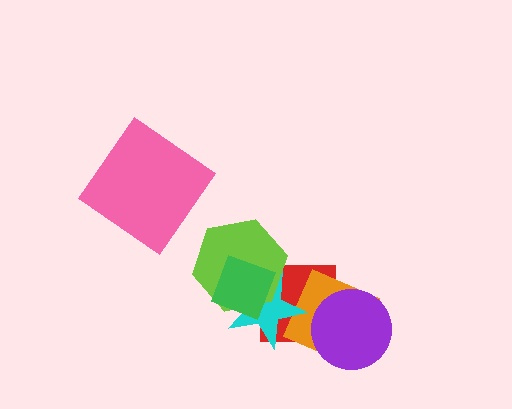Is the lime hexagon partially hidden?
Yes, it is partially covered by another shape.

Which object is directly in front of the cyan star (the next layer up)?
The lime hexagon is directly in front of the cyan star.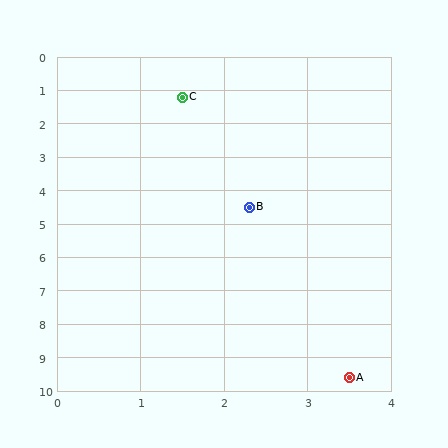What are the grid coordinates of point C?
Point C is at approximately (1.5, 1.2).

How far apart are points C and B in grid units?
Points C and B are about 3.4 grid units apart.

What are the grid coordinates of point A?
Point A is at approximately (3.5, 9.6).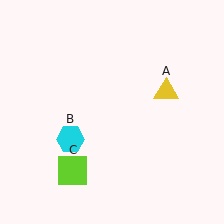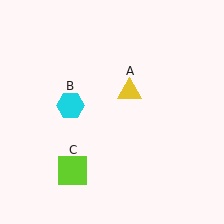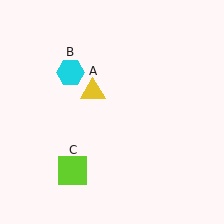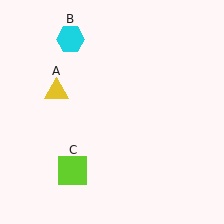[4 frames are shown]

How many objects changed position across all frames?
2 objects changed position: yellow triangle (object A), cyan hexagon (object B).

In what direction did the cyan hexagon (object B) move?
The cyan hexagon (object B) moved up.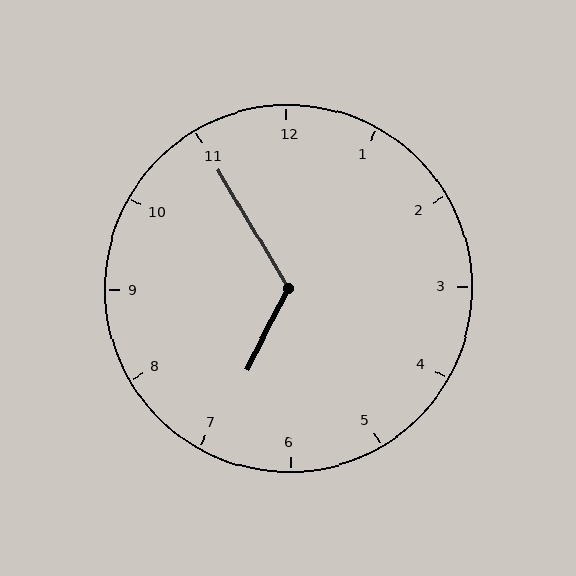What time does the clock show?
6:55.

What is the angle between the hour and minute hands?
Approximately 122 degrees.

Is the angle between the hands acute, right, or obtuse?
It is obtuse.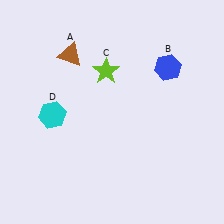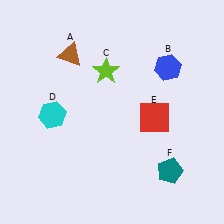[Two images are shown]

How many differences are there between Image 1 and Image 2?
There are 2 differences between the two images.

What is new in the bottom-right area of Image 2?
A red square (E) was added in the bottom-right area of Image 2.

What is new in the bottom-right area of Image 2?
A teal pentagon (F) was added in the bottom-right area of Image 2.